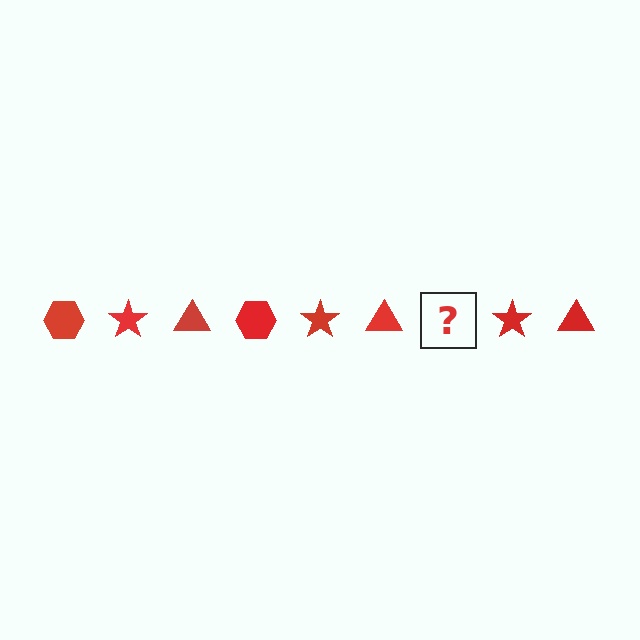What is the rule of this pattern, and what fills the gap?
The rule is that the pattern cycles through hexagon, star, triangle shapes in red. The gap should be filled with a red hexagon.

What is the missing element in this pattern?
The missing element is a red hexagon.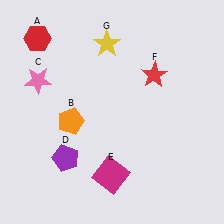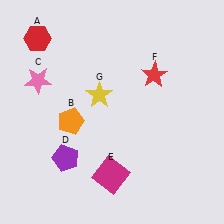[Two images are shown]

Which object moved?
The yellow star (G) moved down.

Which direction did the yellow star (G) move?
The yellow star (G) moved down.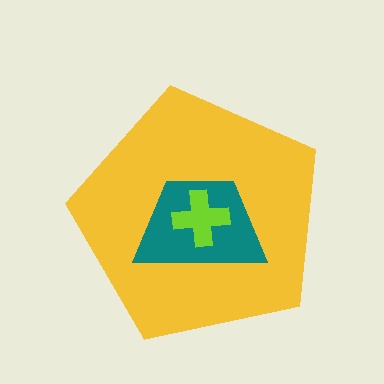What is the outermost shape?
The yellow pentagon.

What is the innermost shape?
The lime cross.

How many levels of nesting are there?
3.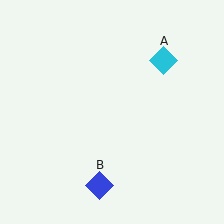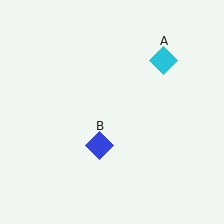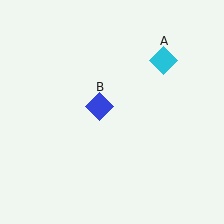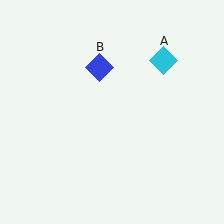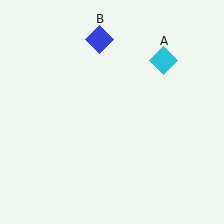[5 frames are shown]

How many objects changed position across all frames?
1 object changed position: blue diamond (object B).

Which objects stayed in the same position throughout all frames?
Cyan diamond (object A) remained stationary.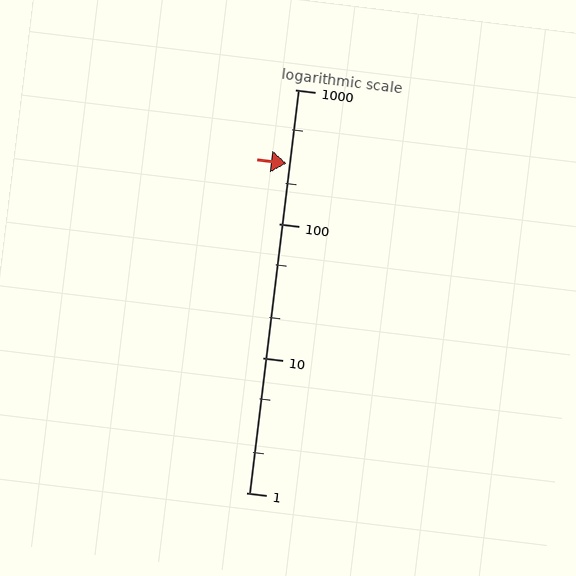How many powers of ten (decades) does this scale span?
The scale spans 3 decades, from 1 to 1000.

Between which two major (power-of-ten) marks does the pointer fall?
The pointer is between 100 and 1000.